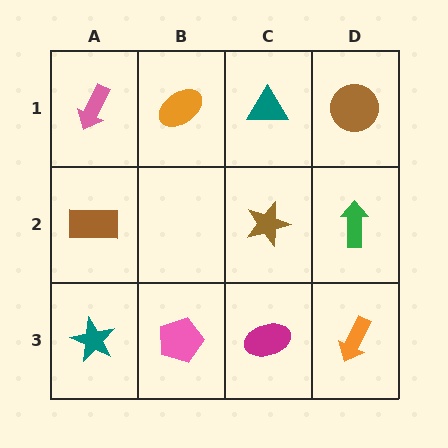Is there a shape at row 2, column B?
No, that cell is empty.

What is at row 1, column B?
An orange ellipse.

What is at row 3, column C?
A magenta ellipse.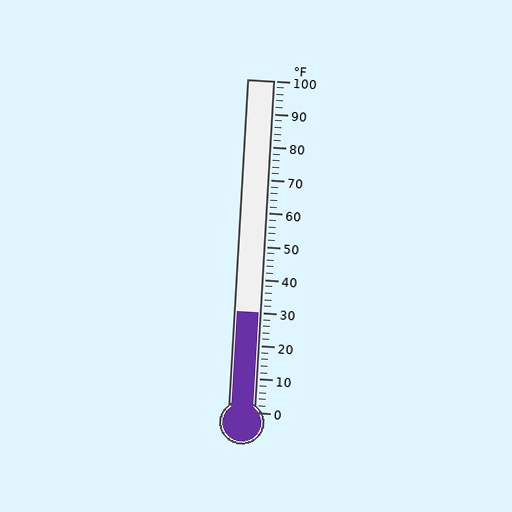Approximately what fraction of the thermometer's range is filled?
The thermometer is filled to approximately 30% of its range.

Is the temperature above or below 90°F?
The temperature is below 90°F.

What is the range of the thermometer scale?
The thermometer scale ranges from 0°F to 100°F.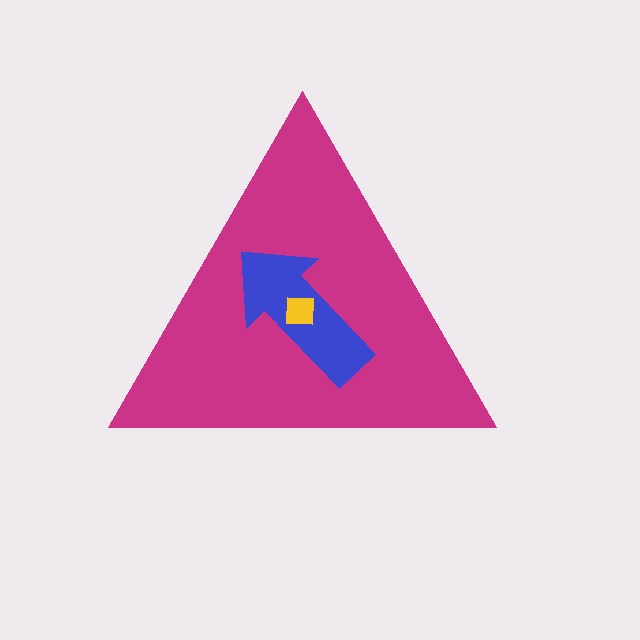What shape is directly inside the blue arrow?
The yellow square.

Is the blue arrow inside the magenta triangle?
Yes.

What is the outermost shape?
The magenta triangle.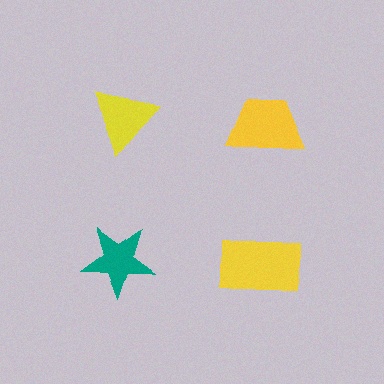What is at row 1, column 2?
A yellow trapezoid.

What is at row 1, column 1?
A yellow triangle.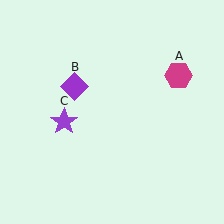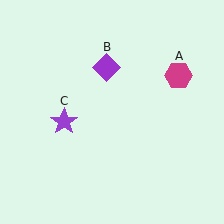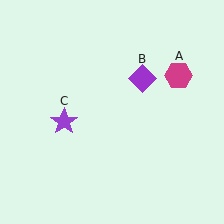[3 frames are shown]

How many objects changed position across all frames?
1 object changed position: purple diamond (object B).